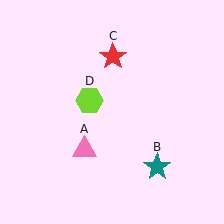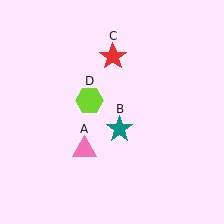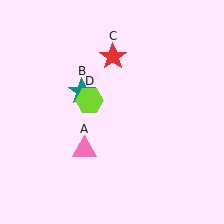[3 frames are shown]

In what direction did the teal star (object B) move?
The teal star (object B) moved up and to the left.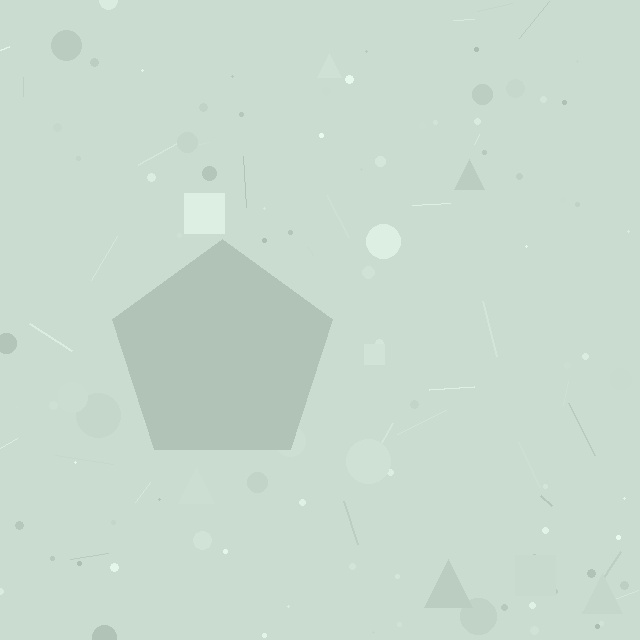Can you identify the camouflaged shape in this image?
The camouflaged shape is a pentagon.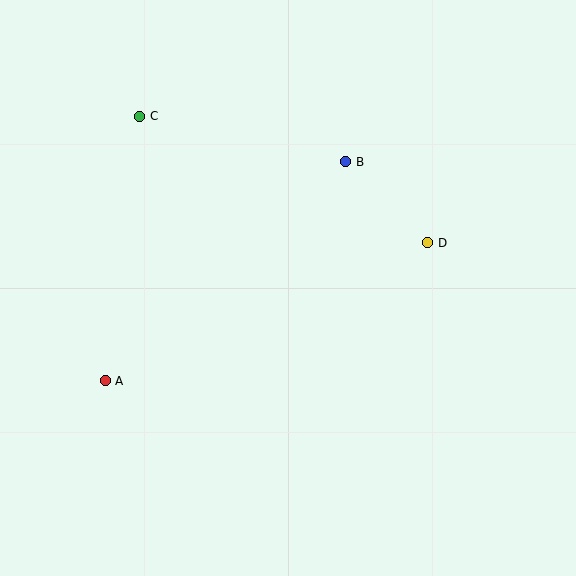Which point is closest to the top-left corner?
Point C is closest to the top-left corner.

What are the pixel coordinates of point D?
Point D is at (428, 243).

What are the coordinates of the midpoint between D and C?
The midpoint between D and C is at (284, 180).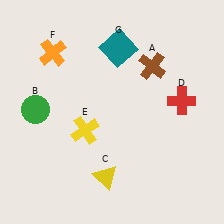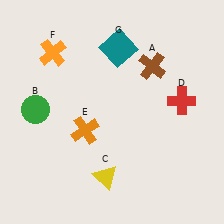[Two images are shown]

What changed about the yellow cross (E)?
In Image 1, E is yellow. In Image 2, it changed to orange.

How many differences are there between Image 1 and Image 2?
There is 1 difference between the two images.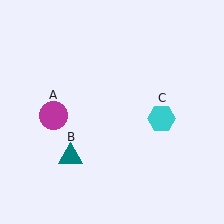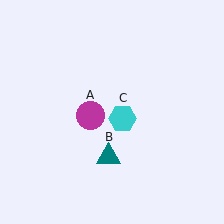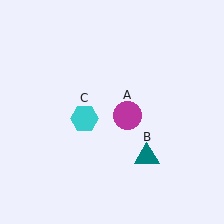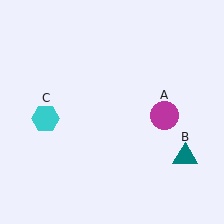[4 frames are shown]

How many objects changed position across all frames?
3 objects changed position: magenta circle (object A), teal triangle (object B), cyan hexagon (object C).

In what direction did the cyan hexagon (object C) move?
The cyan hexagon (object C) moved left.